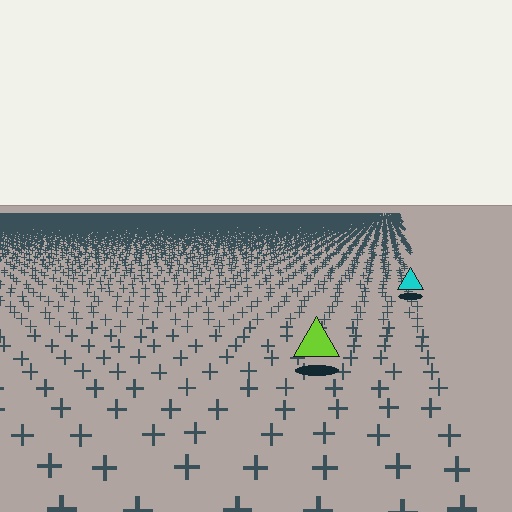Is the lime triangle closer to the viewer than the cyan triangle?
Yes. The lime triangle is closer — you can tell from the texture gradient: the ground texture is coarser near it.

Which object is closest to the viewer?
The lime triangle is closest. The texture marks near it are larger and more spread out.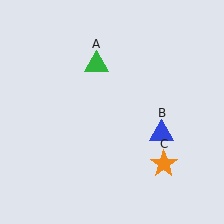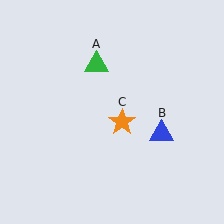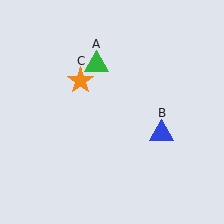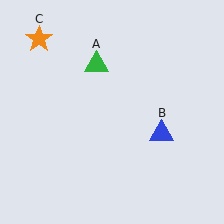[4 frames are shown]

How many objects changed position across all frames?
1 object changed position: orange star (object C).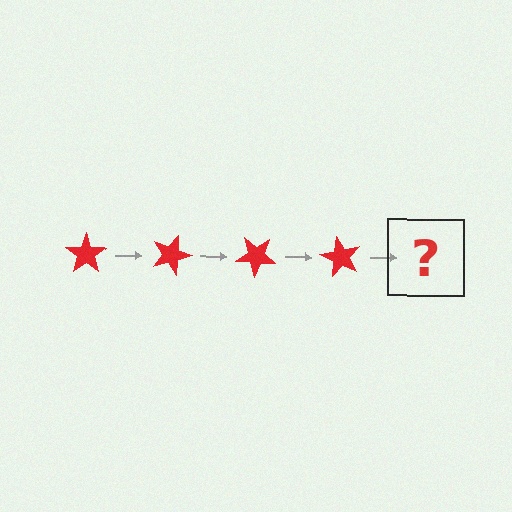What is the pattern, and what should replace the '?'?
The pattern is that the star rotates 20 degrees each step. The '?' should be a red star rotated 80 degrees.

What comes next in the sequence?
The next element should be a red star rotated 80 degrees.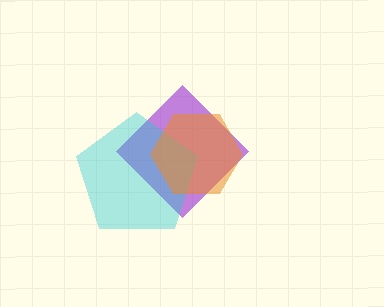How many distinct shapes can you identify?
There are 3 distinct shapes: a purple diamond, a cyan pentagon, an orange hexagon.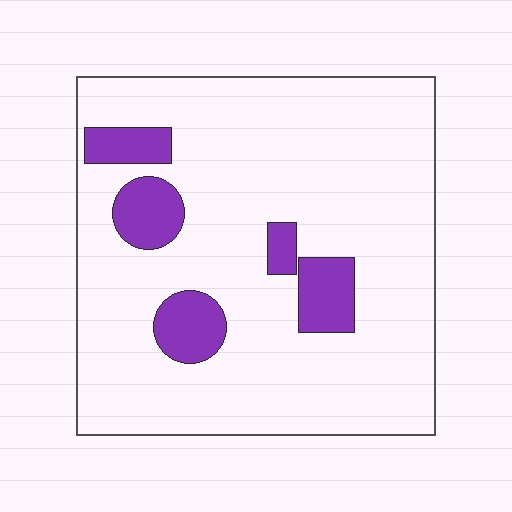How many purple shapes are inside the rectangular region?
5.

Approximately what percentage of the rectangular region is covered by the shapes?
Approximately 15%.